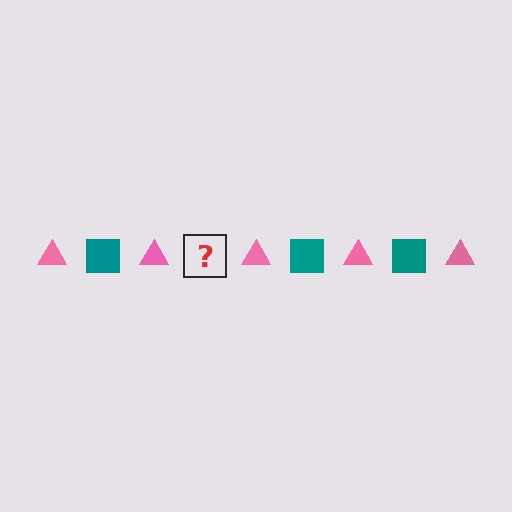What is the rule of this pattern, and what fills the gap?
The rule is that the pattern alternates between pink triangle and teal square. The gap should be filled with a teal square.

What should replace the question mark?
The question mark should be replaced with a teal square.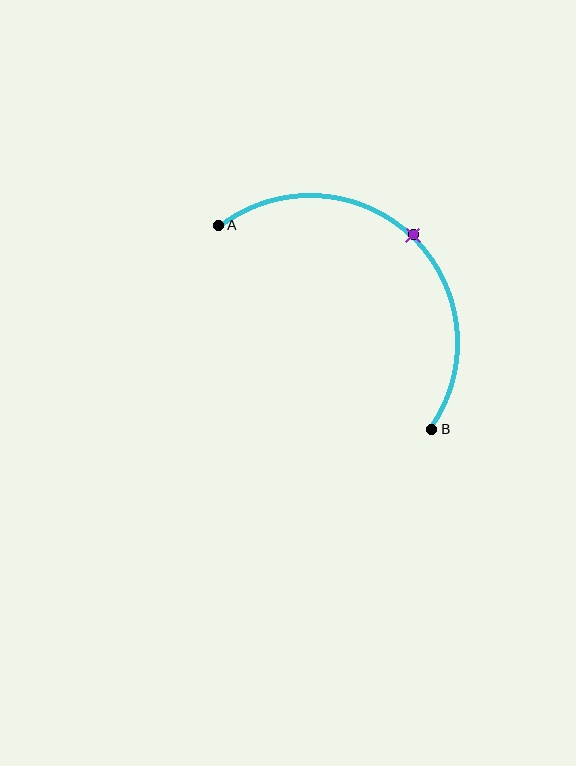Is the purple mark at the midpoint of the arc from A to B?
Yes. The purple mark lies on the arc at equal arc-length from both A and B — it is the arc midpoint.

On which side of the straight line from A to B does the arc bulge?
The arc bulges above and to the right of the straight line connecting A and B.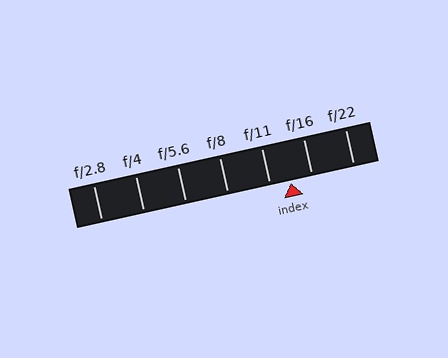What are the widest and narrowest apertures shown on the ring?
The widest aperture shown is f/2.8 and the narrowest is f/22.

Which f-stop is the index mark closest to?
The index mark is closest to f/11.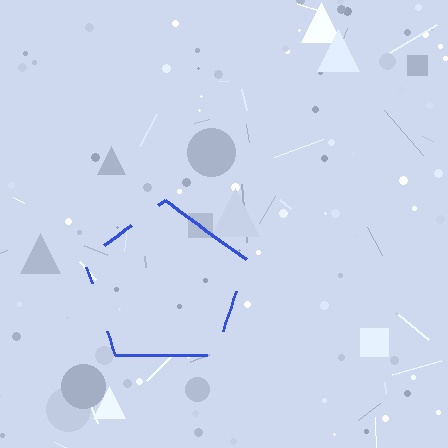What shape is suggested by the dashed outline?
The dashed outline suggests a pentagon.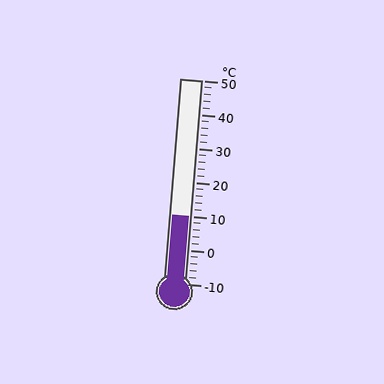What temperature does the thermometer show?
The thermometer shows approximately 10°C.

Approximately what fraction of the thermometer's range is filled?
The thermometer is filled to approximately 35% of its range.